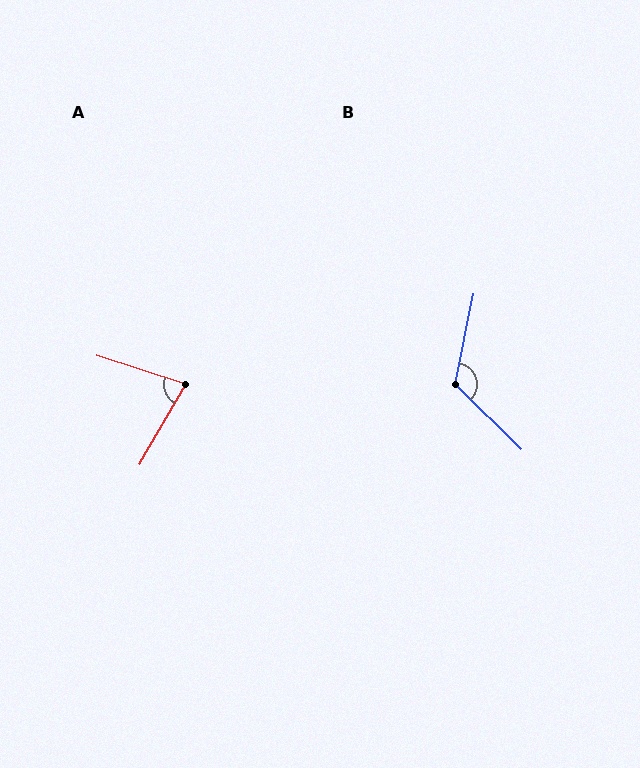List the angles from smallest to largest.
A (78°), B (123°).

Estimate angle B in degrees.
Approximately 123 degrees.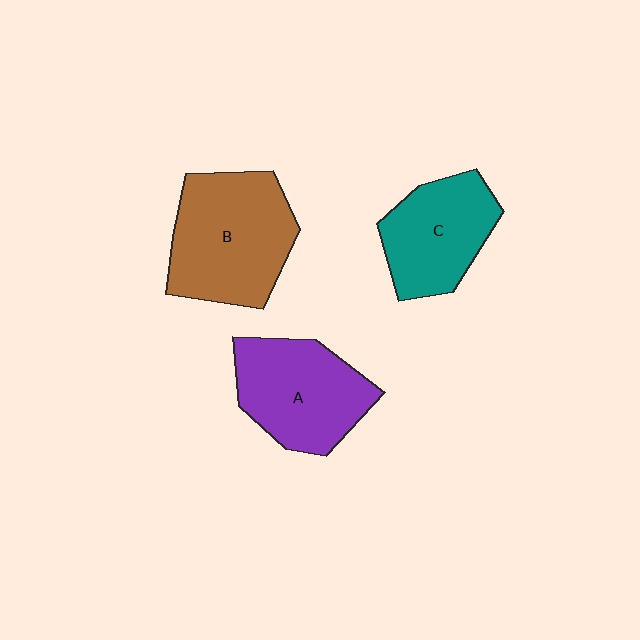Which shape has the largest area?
Shape B (brown).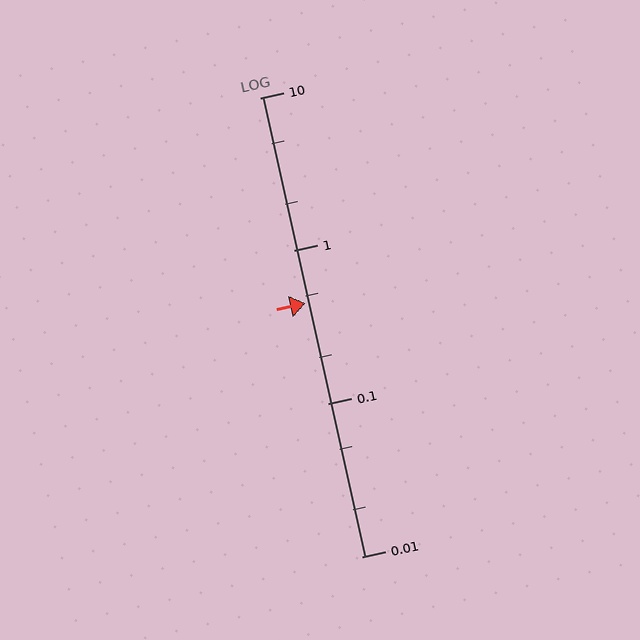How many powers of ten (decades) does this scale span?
The scale spans 3 decades, from 0.01 to 10.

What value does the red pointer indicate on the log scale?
The pointer indicates approximately 0.45.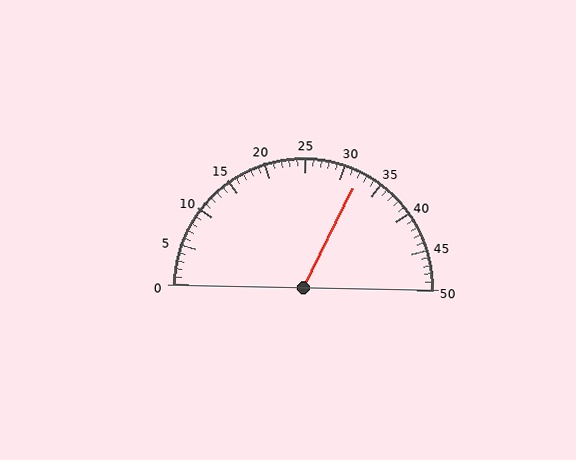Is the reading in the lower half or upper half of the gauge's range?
The reading is in the upper half of the range (0 to 50).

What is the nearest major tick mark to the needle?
The nearest major tick mark is 30.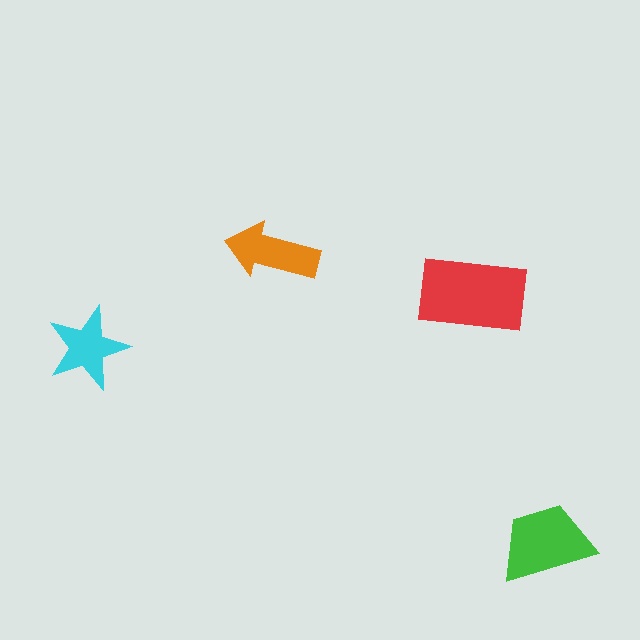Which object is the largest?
The red rectangle.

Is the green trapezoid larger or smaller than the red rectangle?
Smaller.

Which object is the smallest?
The cyan star.